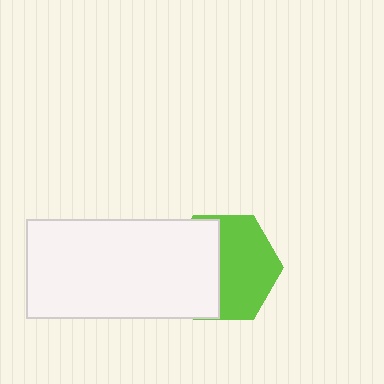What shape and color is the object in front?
The object in front is a white rectangle.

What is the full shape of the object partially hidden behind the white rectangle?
The partially hidden object is a lime hexagon.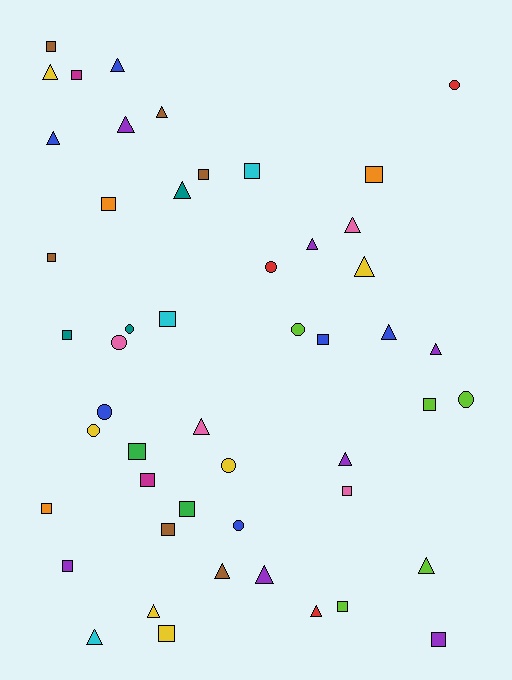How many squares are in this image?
There are 21 squares.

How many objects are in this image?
There are 50 objects.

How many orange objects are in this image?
There are 3 orange objects.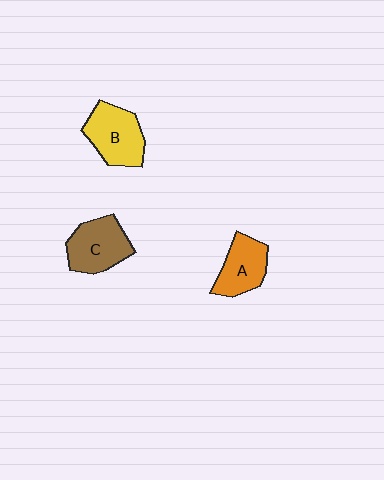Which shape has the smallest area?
Shape A (orange).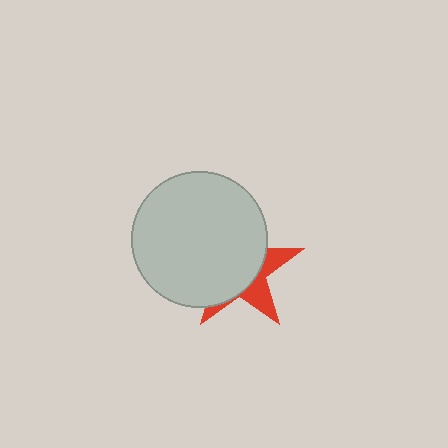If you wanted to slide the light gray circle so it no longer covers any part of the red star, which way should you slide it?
Slide it toward the upper-left — that is the most direct way to separate the two shapes.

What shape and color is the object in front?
The object in front is a light gray circle.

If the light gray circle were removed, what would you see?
You would see the complete red star.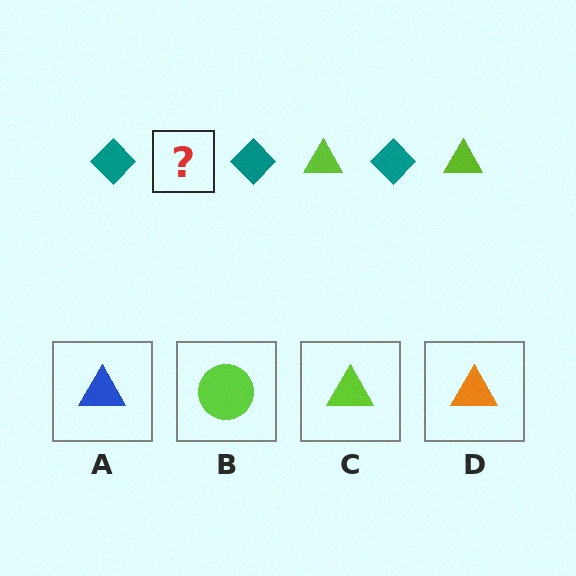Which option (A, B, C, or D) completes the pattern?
C.